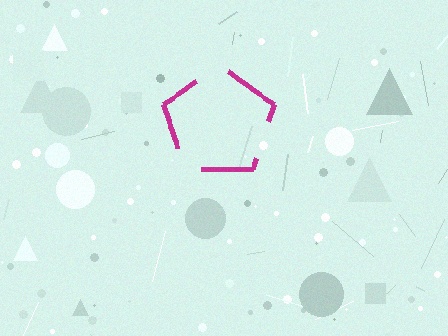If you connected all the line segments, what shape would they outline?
They would outline a pentagon.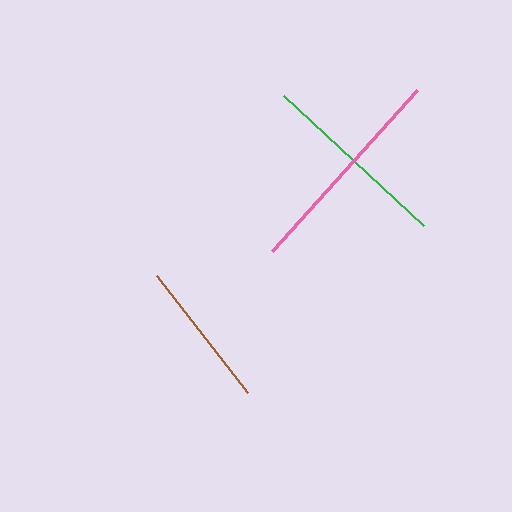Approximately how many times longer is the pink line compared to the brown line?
The pink line is approximately 1.5 times the length of the brown line.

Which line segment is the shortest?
The brown line is the shortest at approximately 149 pixels.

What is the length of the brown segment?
The brown segment is approximately 149 pixels long.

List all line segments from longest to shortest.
From longest to shortest: pink, green, brown.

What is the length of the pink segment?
The pink segment is approximately 217 pixels long.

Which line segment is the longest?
The pink line is the longest at approximately 217 pixels.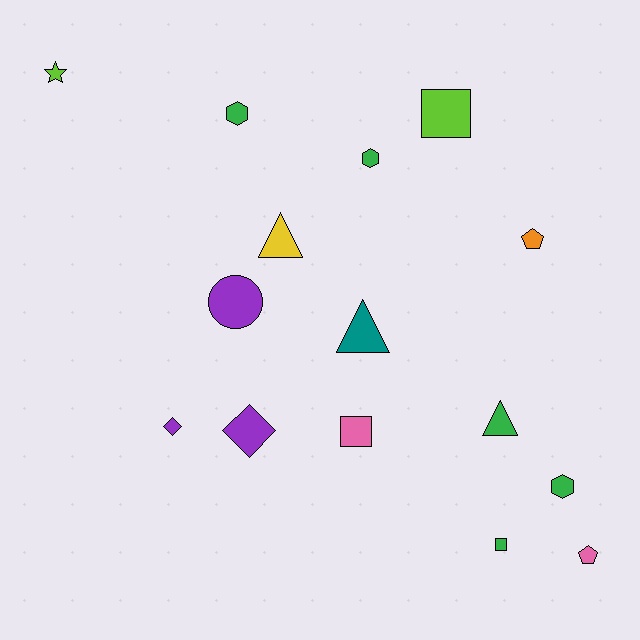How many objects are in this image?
There are 15 objects.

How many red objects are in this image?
There are no red objects.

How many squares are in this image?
There are 3 squares.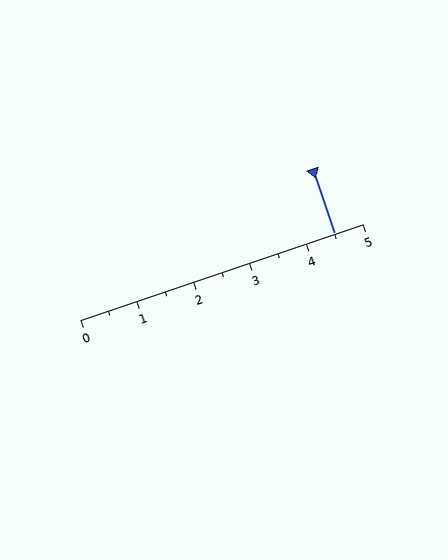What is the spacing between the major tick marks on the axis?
The major ticks are spaced 1 apart.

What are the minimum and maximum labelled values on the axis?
The axis runs from 0 to 5.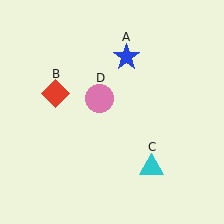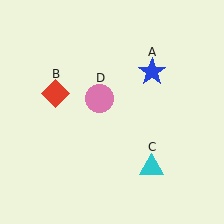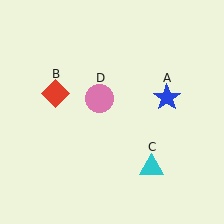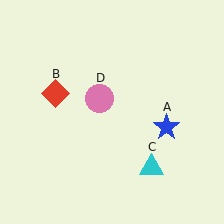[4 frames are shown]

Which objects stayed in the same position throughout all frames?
Red diamond (object B) and cyan triangle (object C) and pink circle (object D) remained stationary.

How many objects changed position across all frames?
1 object changed position: blue star (object A).